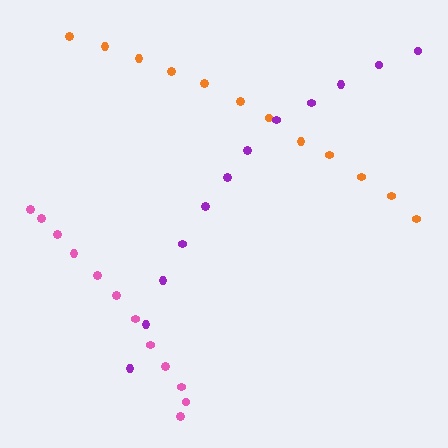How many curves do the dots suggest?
There are 3 distinct paths.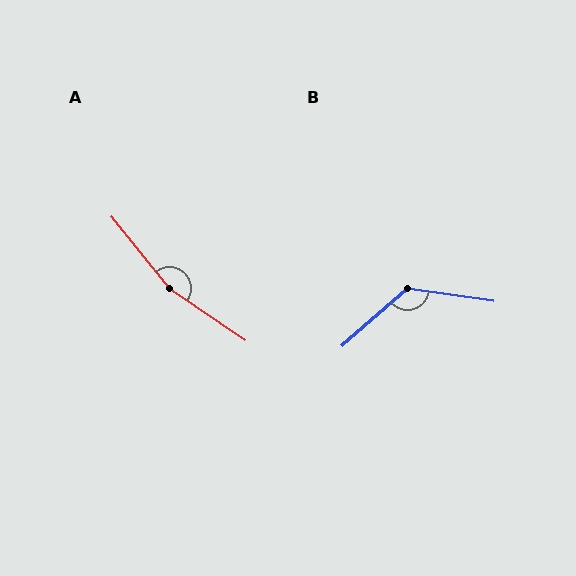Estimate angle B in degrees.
Approximately 131 degrees.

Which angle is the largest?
A, at approximately 163 degrees.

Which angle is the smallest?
B, at approximately 131 degrees.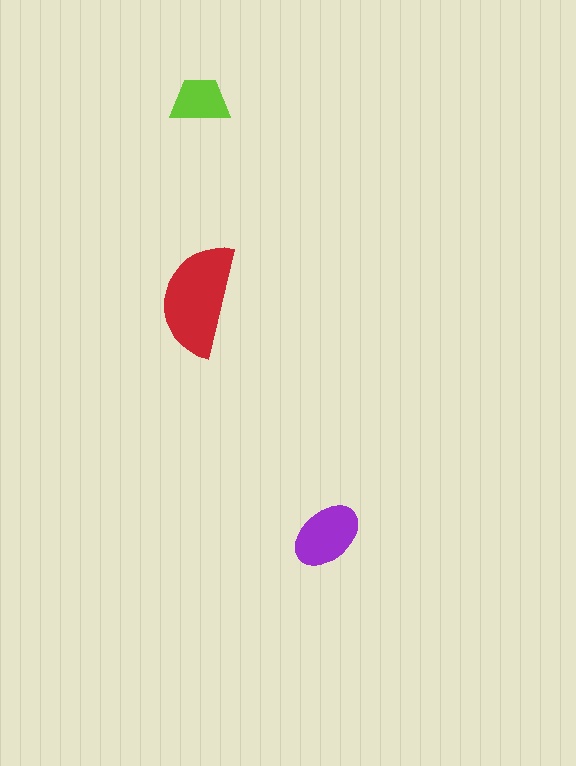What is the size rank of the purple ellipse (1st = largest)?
2nd.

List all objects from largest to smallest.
The red semicircle, the purple ellipse, the lime trapezoid.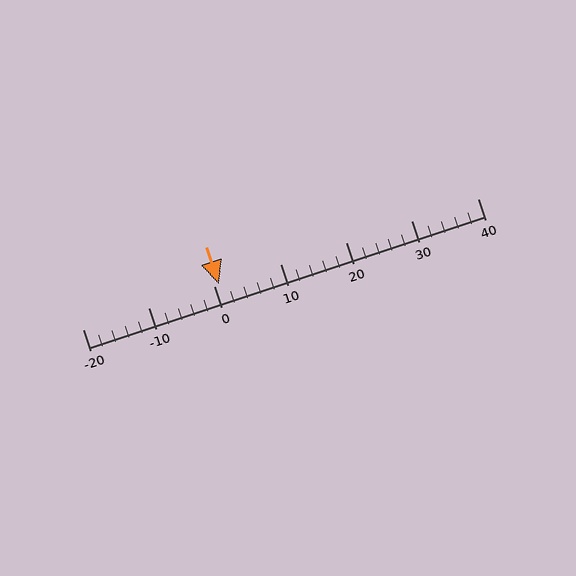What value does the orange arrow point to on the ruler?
The orange arrow points to approximately 1.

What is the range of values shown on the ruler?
The ruler shows values from -20 to 40.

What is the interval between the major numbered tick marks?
The major tick marks are spaced 10 units apart.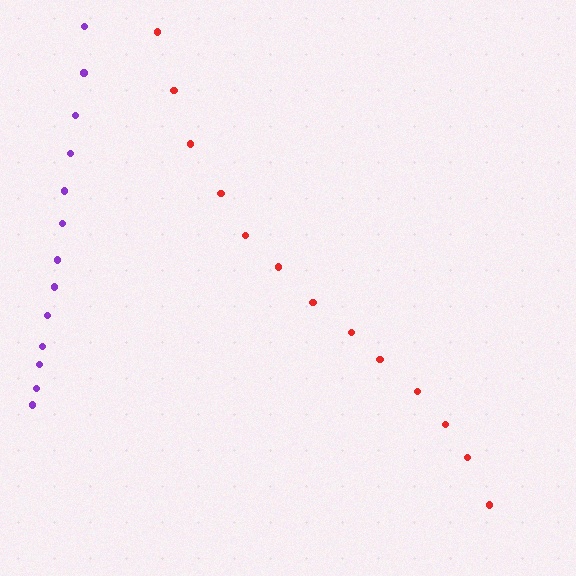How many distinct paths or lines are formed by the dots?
There are 2 distinct paths.